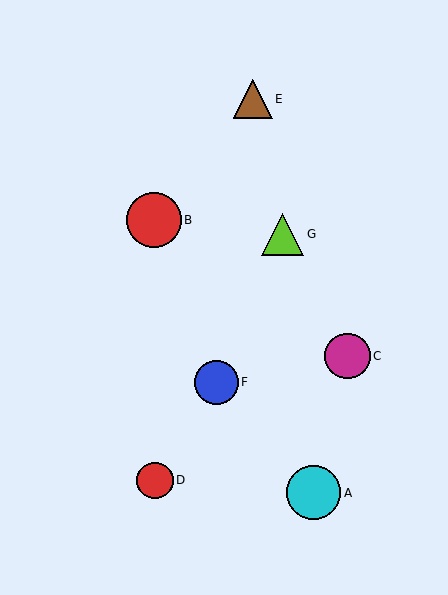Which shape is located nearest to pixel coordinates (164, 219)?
The red circle (labeled B) at (154, 220) is nearest to that location.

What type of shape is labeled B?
Shape B is a red circle.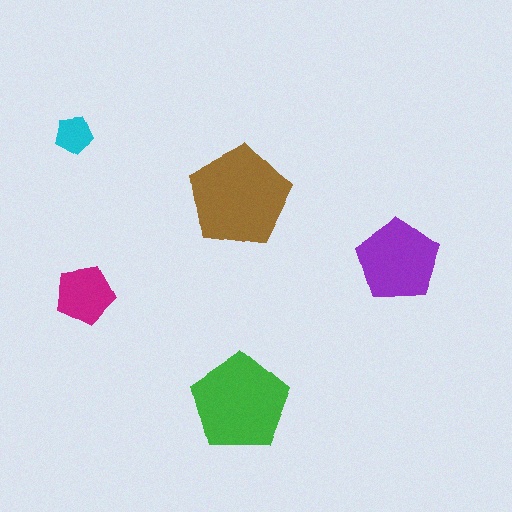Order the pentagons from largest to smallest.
the brown one, the green one, the purple one, the magenta one, the cyan one.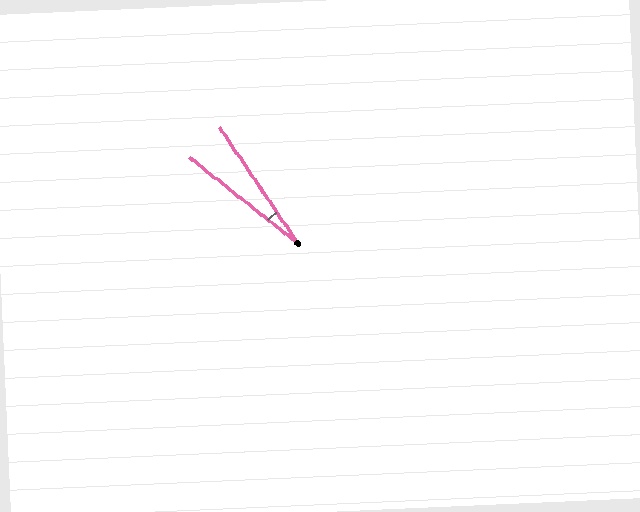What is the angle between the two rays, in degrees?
Approximately 18 degrees.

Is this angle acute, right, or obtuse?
It is acute.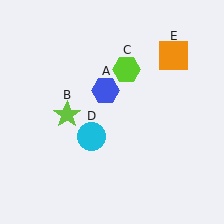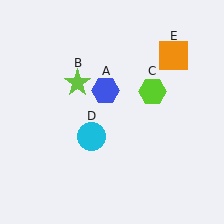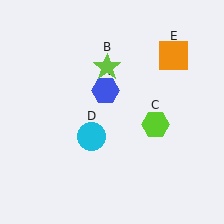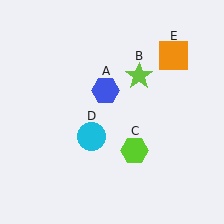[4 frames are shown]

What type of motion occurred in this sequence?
The lime star (object B), lime hexagon (object C) rotated clockwise around the center of the scene.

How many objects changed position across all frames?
2 objects changed position: lime star (object B), lime hexagon (object C).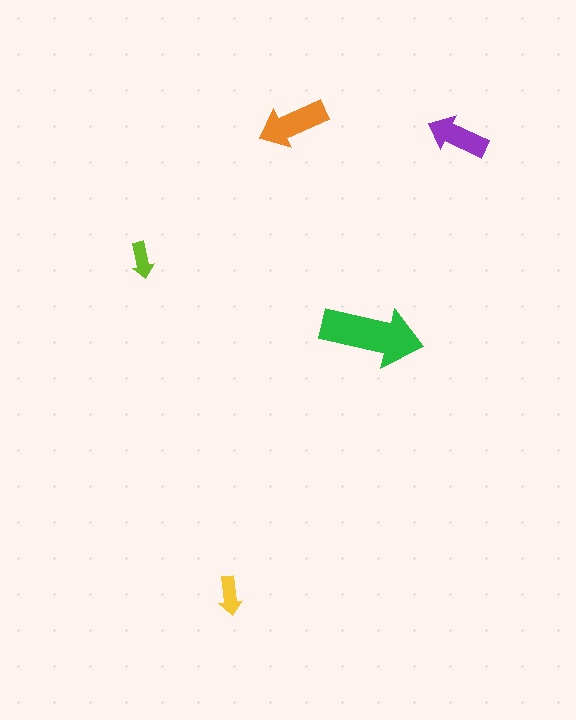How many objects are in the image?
There are 5 objects in the image.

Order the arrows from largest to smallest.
the green one, the orange one, the purple one, the yellow one, the lime one.